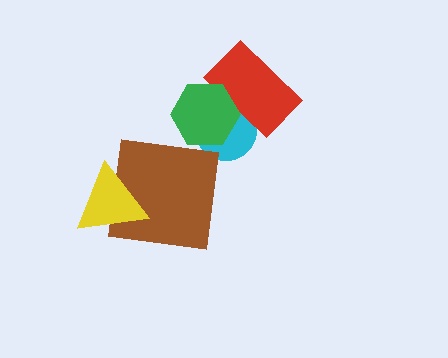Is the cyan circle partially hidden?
Yes, it is partially covered by another shape.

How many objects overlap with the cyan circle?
2 objects overlap with the cyan circle.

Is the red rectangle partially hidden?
Yes, it is partially covered by another shape.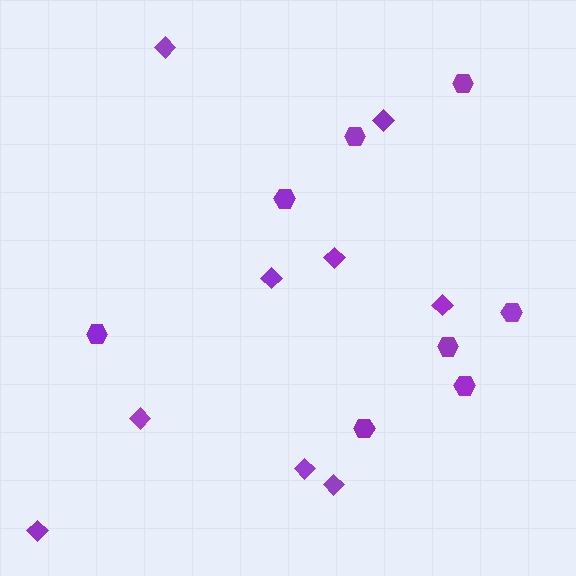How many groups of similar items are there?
There are 2 groups: one group of diamonds (9) and one group of hexagons (8).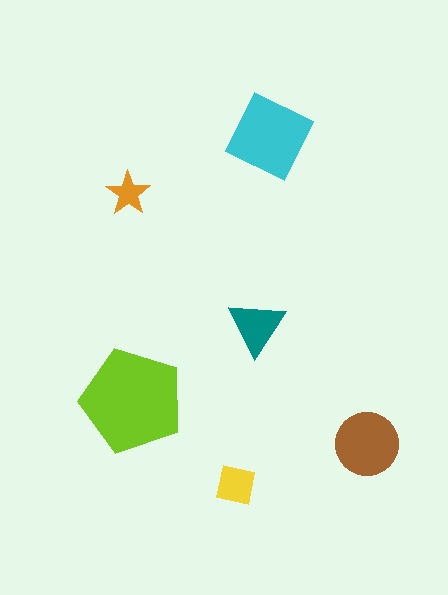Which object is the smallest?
The orange star.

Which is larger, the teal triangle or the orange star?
The teal triangle.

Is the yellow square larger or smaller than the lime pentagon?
Smaller.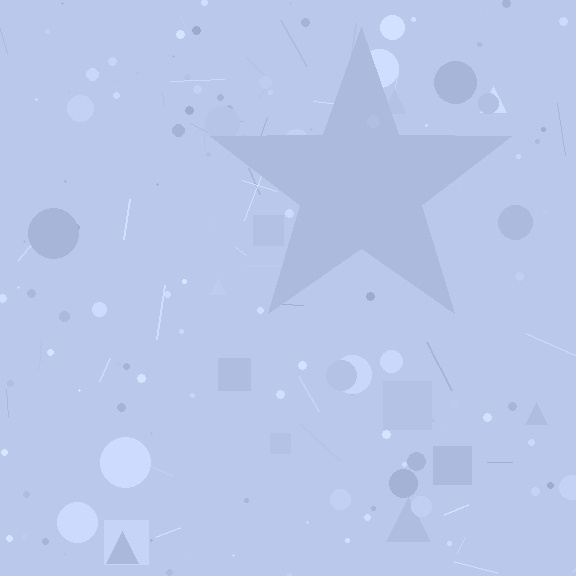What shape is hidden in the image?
A star is hidden in the image.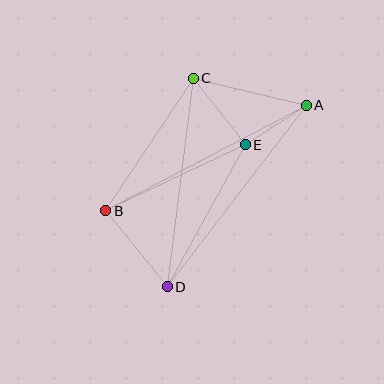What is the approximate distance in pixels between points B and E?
The distance between B and E is approximately 154 pixels.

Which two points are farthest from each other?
Points A and D are farthest from each other.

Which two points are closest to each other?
Points A and E are closest to each other.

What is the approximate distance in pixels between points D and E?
The distance between D and E is approximately 162 pixels.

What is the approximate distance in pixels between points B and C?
The distance between B and C is approximately 158 pixels.